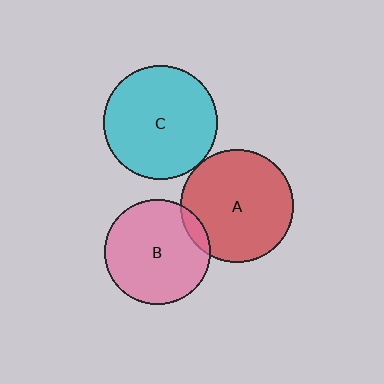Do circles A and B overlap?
Yes.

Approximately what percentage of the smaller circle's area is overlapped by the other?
Approximately 10%.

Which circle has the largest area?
Circle C (cyan).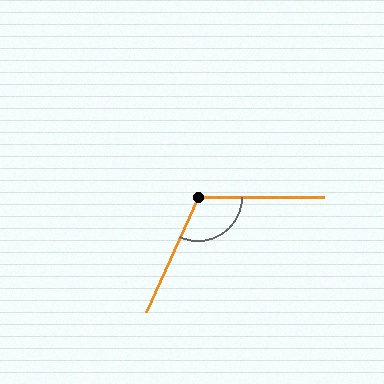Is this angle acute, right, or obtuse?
It is obtuse.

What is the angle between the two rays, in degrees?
Approximately 114 degrees.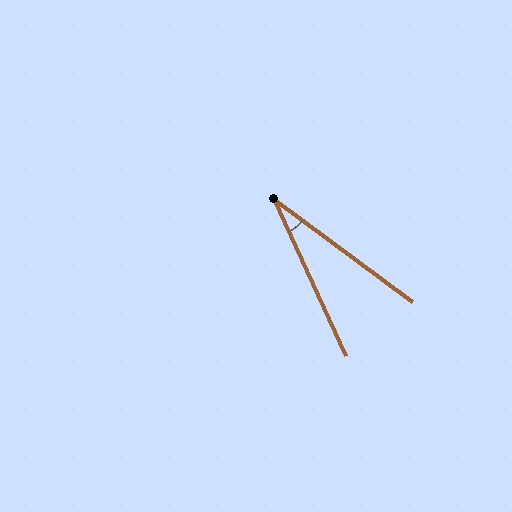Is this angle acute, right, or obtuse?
It is acute.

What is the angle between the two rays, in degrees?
Approximately 29 degrees.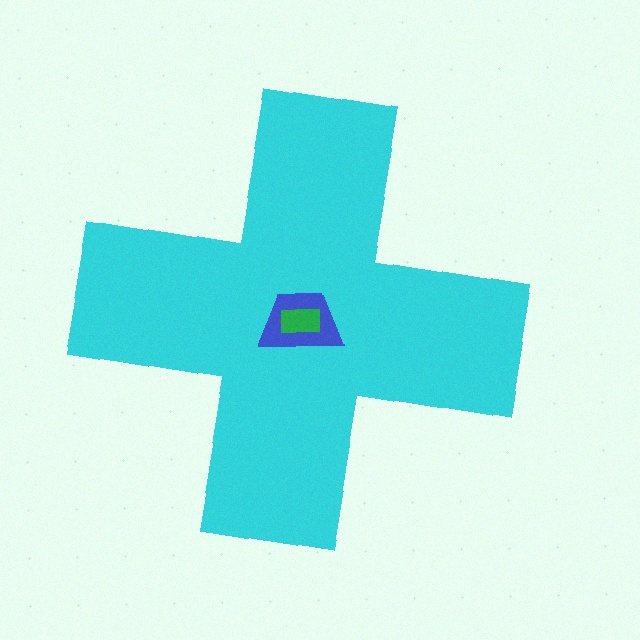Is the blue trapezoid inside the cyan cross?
Yes.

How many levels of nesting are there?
3.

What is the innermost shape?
The green rectangle.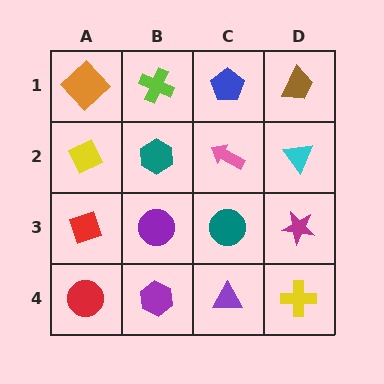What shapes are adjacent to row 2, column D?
A brown trapezoid (row 1, column D), a magenta star (row 3, column D), a pink arrow (row 2, column C).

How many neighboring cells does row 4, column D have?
2.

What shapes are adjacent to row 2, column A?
An orange diamond (row 1, column A), a red diamond (row 3, column A), a teal hexagon (row 2, column B).